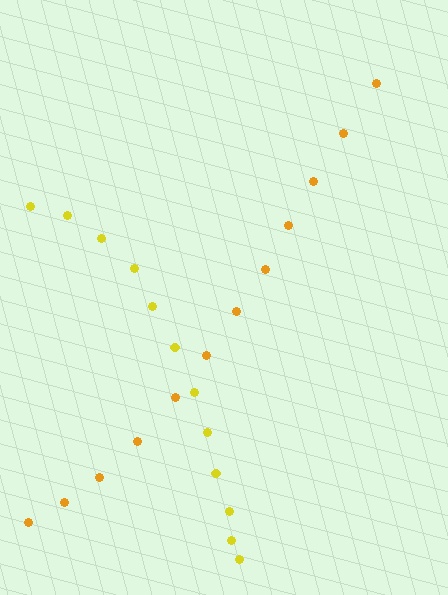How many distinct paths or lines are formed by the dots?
There are 2 distinct paths.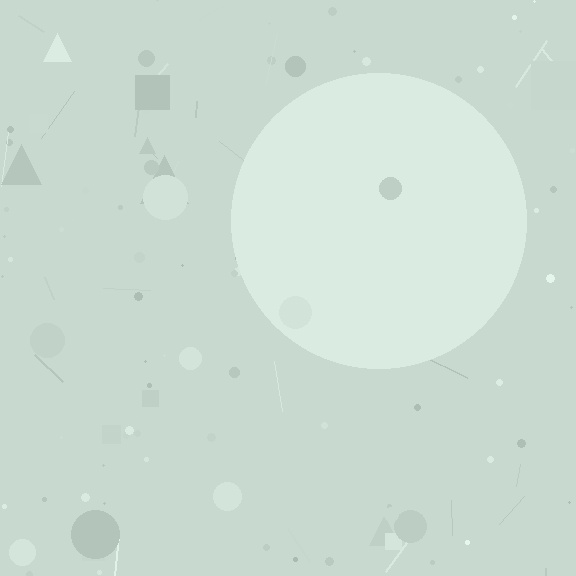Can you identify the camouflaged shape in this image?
The camouflaged shape is a circle.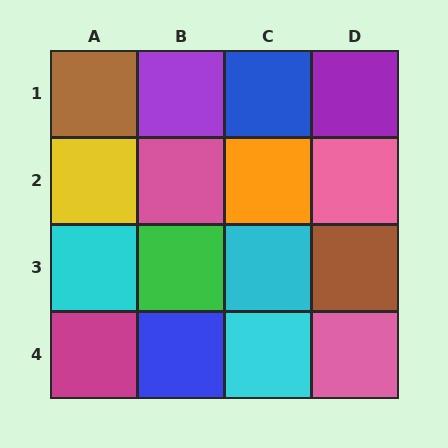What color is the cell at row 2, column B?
Pink.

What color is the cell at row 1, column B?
Purple.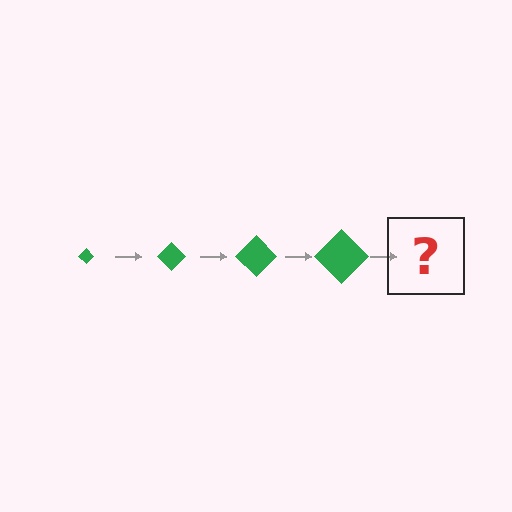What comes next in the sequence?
The next element should be a green diamond, larger than the previous one.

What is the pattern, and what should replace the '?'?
The pattern is that the diamond gets progressively larger each step. The '?' should be a green diamond, larger than the previous one.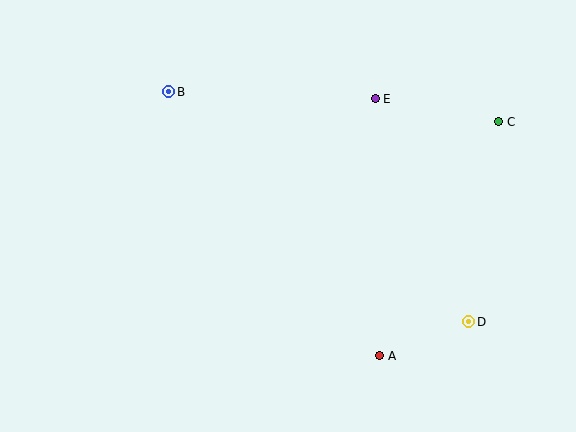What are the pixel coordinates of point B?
Point B is at (169, 92).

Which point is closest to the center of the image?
Point E at (375, 99) is closest to the center.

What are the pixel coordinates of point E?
Point E is at (375, 99).